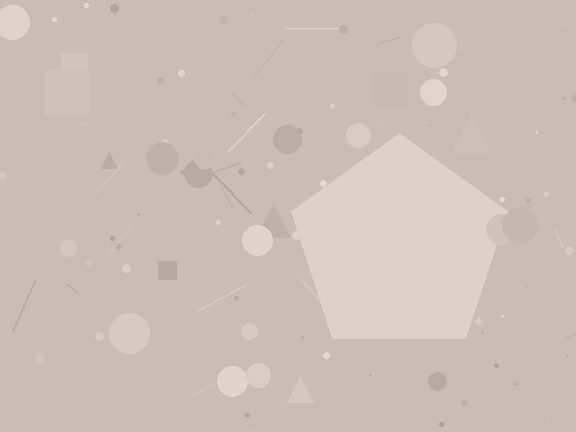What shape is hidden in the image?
A pentagon is hidden in the image.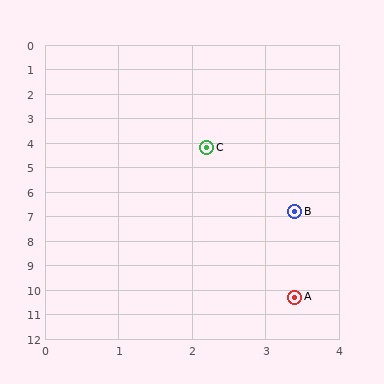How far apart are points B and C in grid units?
Points B and C are about 2.9 grid units apart.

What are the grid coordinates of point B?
Point B is at approximately (3.4, 6.8).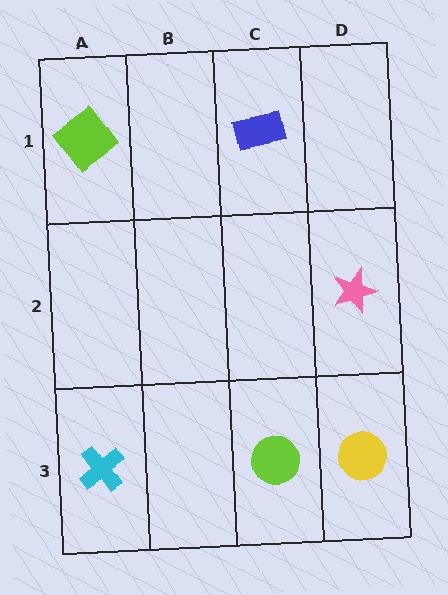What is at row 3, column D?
A yellow circle.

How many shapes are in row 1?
2 shapes.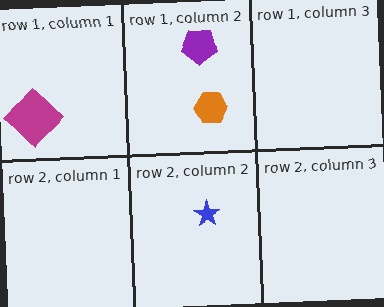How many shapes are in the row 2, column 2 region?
1.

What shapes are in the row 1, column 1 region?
The magenta diamond.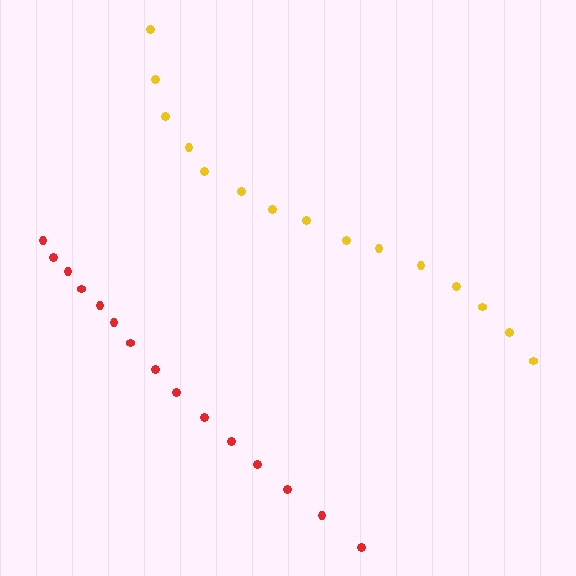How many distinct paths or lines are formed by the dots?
There are 2 distinct paths.